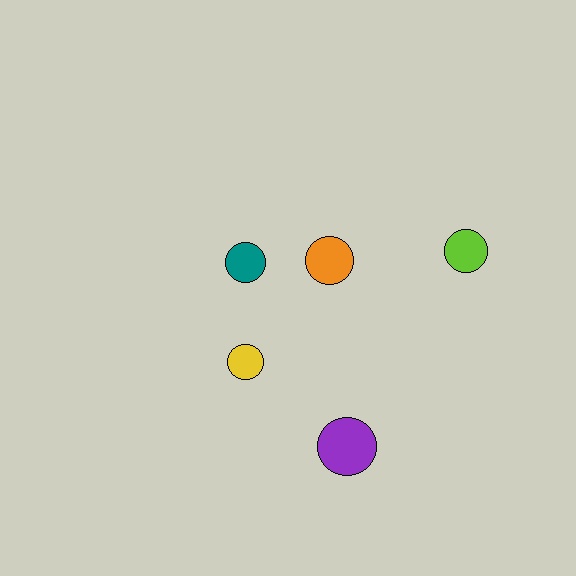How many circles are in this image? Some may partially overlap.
There are 5 circles.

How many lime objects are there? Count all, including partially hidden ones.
There is 1 lime object.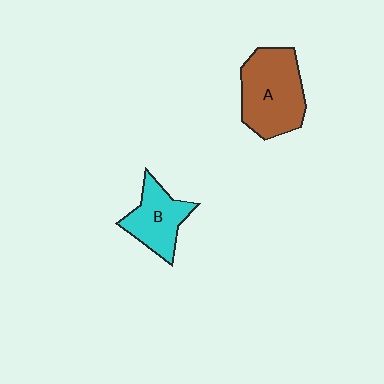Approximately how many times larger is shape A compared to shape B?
Approximately 1.5 times.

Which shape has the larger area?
Shape A (brown).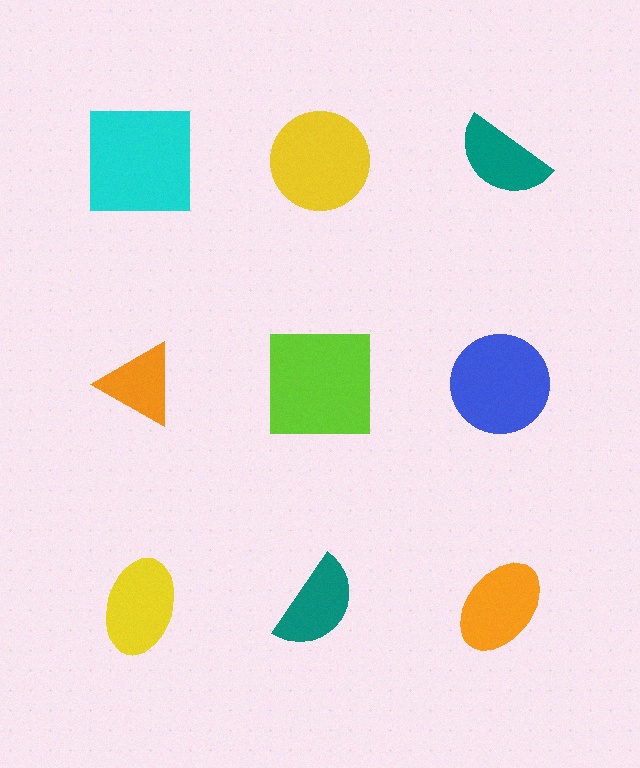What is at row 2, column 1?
An orange triangle.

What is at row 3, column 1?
A yellow ellipse.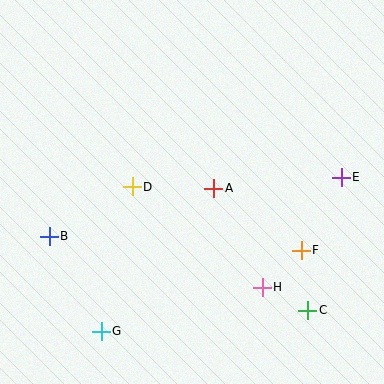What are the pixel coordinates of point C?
Point C is at (308, 310).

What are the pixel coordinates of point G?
Point G is at (101, 331).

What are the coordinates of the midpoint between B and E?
The midpoint between B and E is at (195, 207).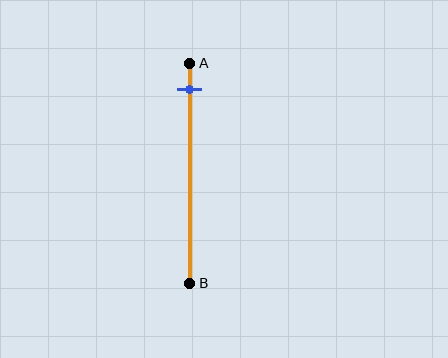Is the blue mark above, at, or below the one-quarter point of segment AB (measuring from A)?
The blue mark is above the one-quarter point of segment AB.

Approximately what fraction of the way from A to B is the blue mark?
The blue mark is approximately 10% of the way from A to B.